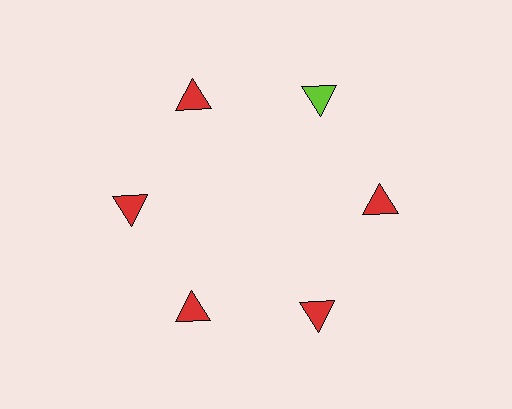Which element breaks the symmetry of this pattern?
The lime triangle at roughly the 1 o'clock position breaks the symmetry. All other shapes are red triangles.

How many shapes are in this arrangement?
There are 6 shapes arranged in a ring pattern.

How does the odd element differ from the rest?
It has a different color: lime instead of red.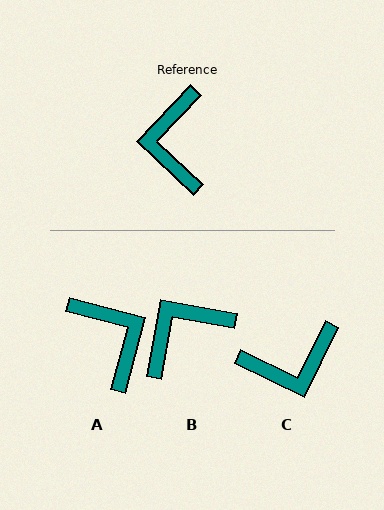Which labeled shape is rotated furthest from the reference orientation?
A, about 152 degrees away.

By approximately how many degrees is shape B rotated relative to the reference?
Approximately 57 degrees clockwise.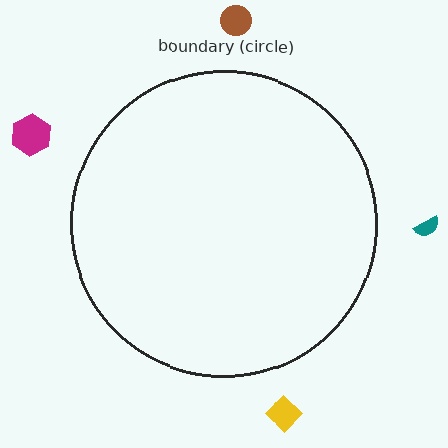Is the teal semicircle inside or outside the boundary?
Outside.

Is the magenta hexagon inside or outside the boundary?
Outside.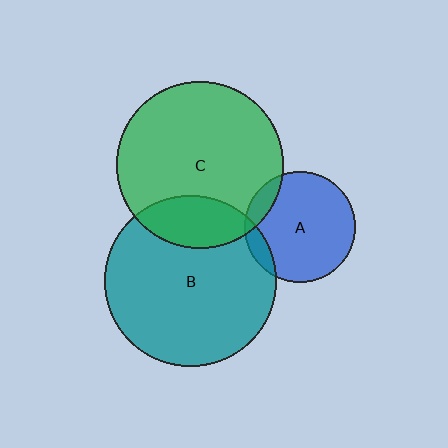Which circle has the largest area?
Circle B (teal).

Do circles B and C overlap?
Yes.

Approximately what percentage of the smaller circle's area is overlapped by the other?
Approximately 20%.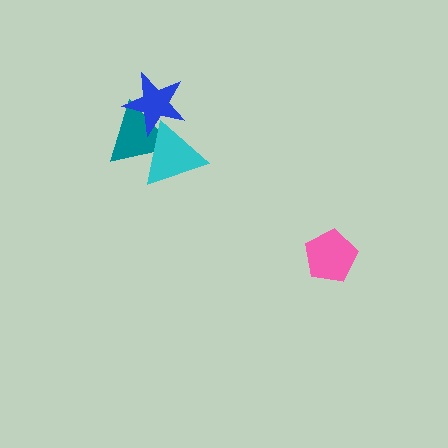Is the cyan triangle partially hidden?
Yes, it is partially covered by another shape.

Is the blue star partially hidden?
No, no other shape covers it.